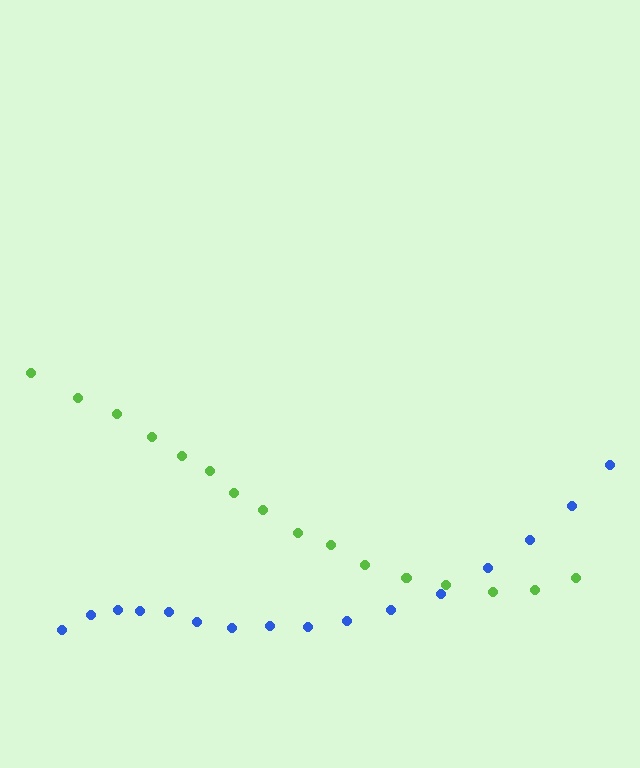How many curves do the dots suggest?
There are 2 distinct paths.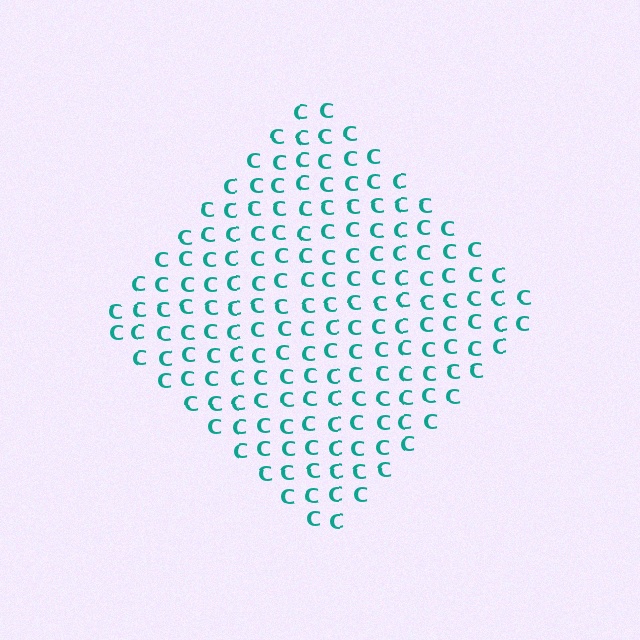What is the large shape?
The large shape is a diamond.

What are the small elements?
The small elements are letter C's.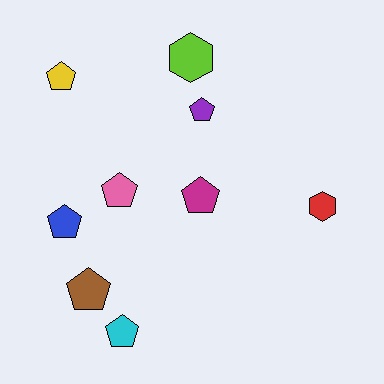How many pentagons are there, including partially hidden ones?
There are 7 pentagons.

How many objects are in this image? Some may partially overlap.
There are 9 objects.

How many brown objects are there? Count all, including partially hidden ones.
There is 1 brown object.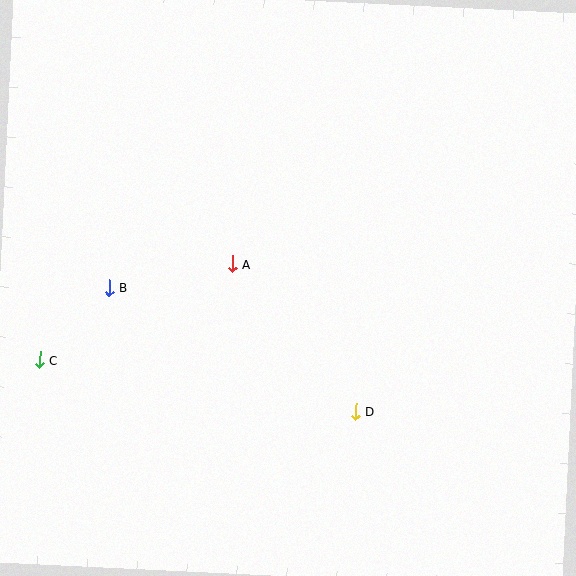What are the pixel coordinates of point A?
Point A is at (232, 264).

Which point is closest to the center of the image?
Point A at (232, 264) is closest to the center.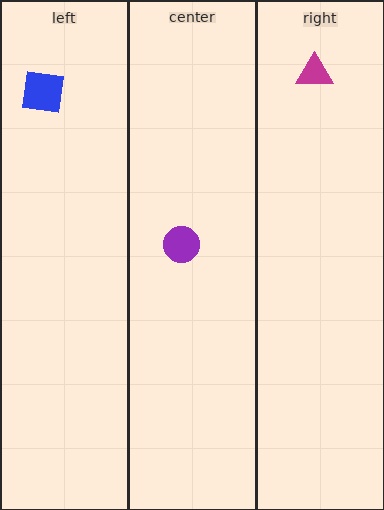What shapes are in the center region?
The purple circle.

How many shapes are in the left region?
1.